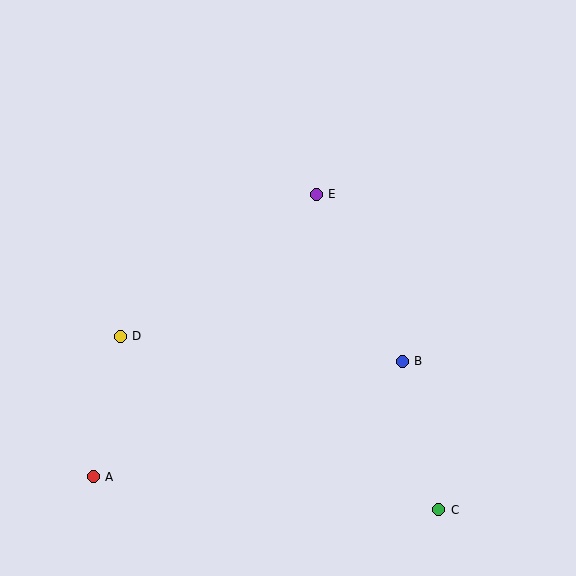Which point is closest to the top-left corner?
Point D is closest to the top-left corner.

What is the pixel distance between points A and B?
The distance between A and B is 329 pixels.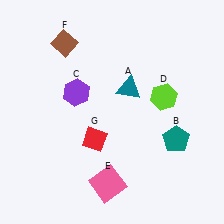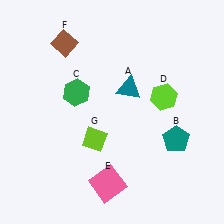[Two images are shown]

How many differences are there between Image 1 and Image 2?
There are 2 differences between the two images.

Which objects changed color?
C changed from purple to green. G changed from red to lime.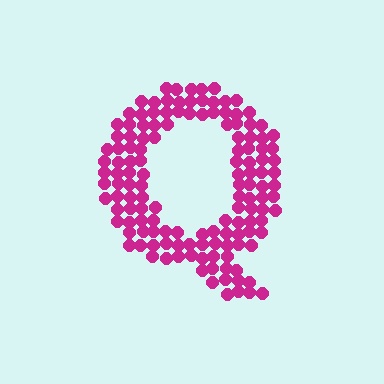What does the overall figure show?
The overall figure shows the letter Q.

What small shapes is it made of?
It is made of small circles.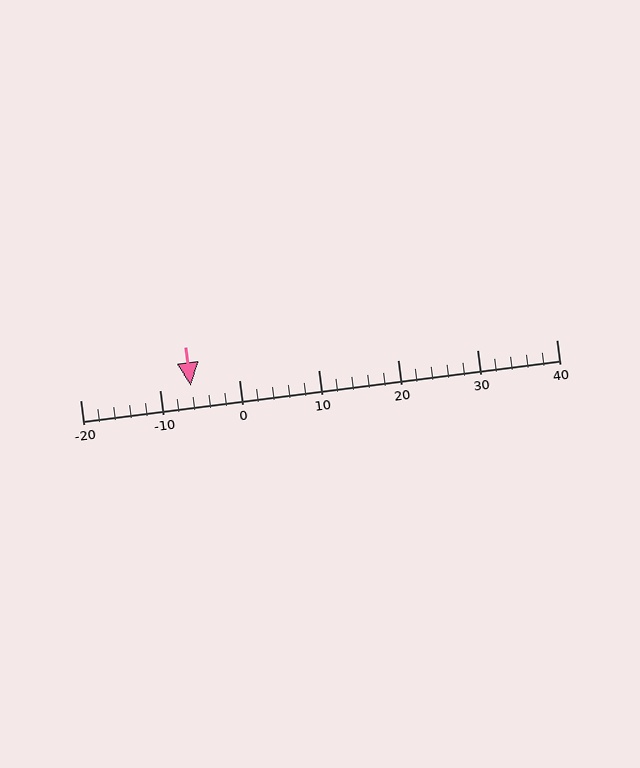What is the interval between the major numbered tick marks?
The major tick marks are spaced 10 units apart.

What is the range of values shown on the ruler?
The ruler shows values from -20 to 40.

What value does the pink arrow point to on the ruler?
The pink arrow points to approximately -6.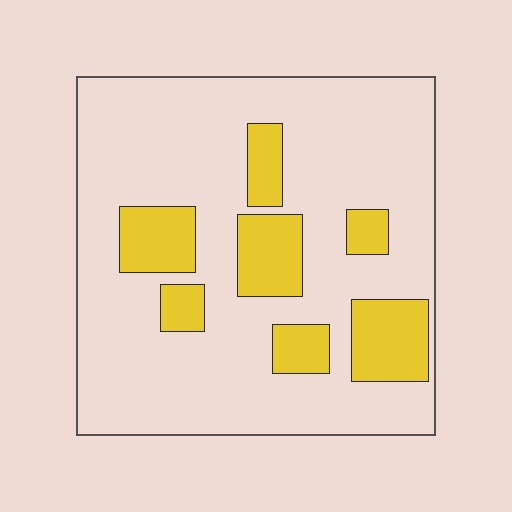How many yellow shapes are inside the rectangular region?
7.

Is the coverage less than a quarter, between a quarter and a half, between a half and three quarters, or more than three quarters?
Less than a quarter.